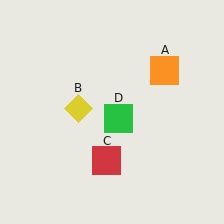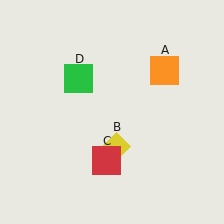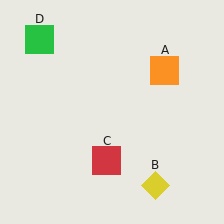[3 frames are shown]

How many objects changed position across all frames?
2 objects changed position: yellow diamond (object B), green square (object D).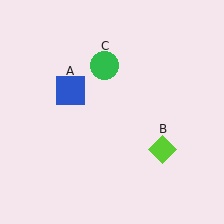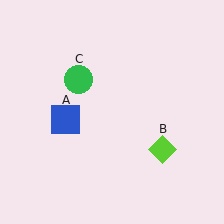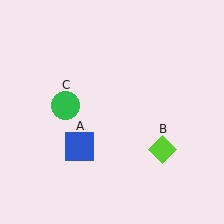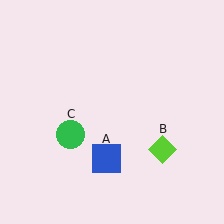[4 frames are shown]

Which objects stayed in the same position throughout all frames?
Lime diamond (object B) remained stationary.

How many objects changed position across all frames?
2 objects changed position: blue square (object A), green circle (object C).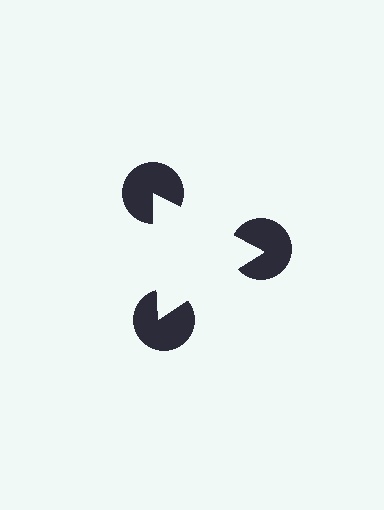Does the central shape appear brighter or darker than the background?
It typically appears slightly brighter than the background, even though no actual brightness change is drawn.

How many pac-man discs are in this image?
There are 3 — one at each vertex of the illusory triangle.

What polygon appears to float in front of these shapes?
An illusory triangle — its edges are inferred from the aligned wedge cuts in the pac-man discs, not physically drawn.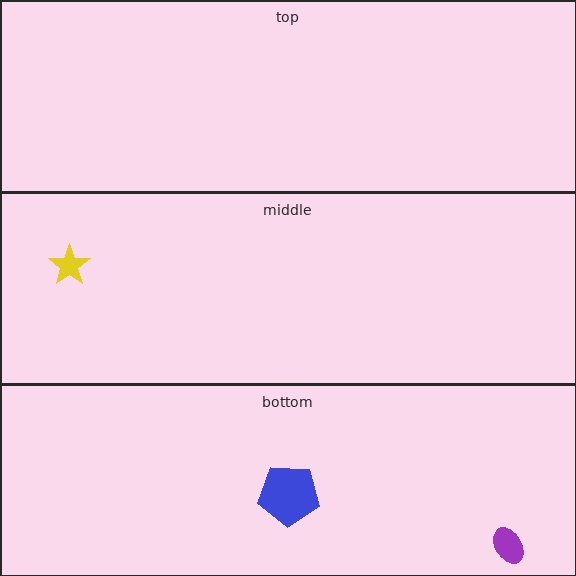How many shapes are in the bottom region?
2.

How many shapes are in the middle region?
1.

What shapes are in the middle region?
The yellow star.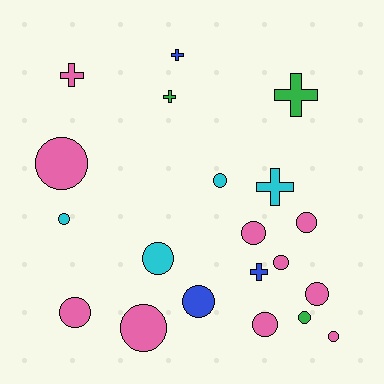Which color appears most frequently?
Pink, with 10 objects.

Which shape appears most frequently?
Circle, with 14 objects.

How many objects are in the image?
There are 20 objects.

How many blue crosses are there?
There are 2 blue crosses.